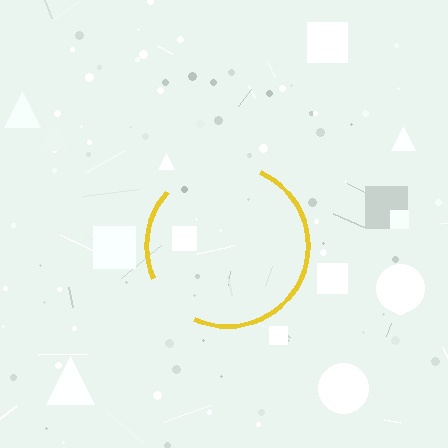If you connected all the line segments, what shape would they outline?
They would outline a circle.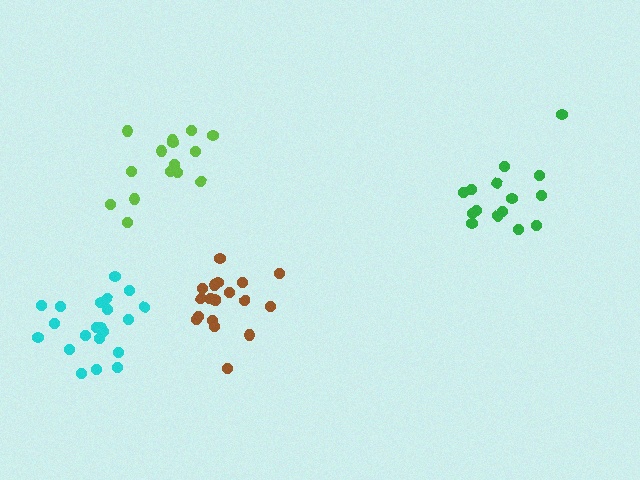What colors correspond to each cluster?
The clusters are colored: brown, cyan, green, lime.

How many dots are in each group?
Group 1: 19 dots, Group 2: 21 dots, Group 3: 15 dots, Group 4: 15 dots (70 total).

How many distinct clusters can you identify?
There are 4 distinct clusters.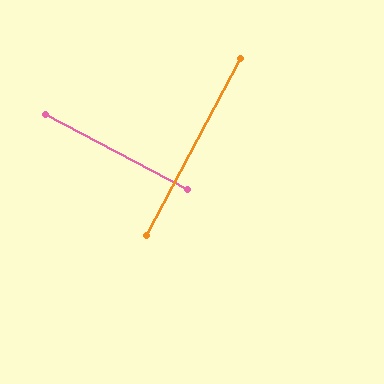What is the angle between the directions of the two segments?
Approximately 90 degrees.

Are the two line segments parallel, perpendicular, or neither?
Perpendicular — they meet at approximately 90°.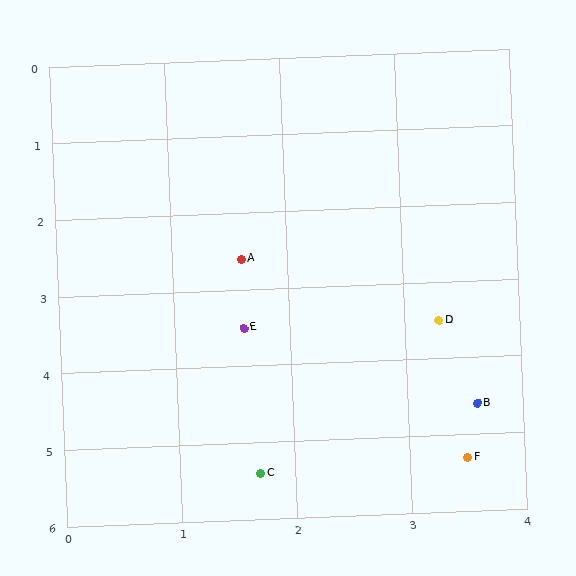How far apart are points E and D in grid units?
Points E and D are about 1.7 grid units apart.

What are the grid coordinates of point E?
Point E is at approximately (1.6, 3.5).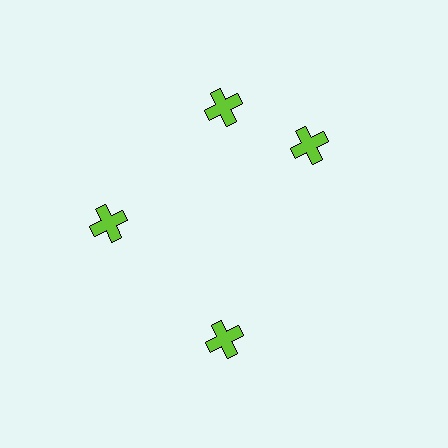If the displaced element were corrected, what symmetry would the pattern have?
It would have 4-fold rotational symmetry — the pattern would map onto itself every 90 degrees.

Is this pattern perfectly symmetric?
No. The 4 lime crosses are arranged in a ring, but one element near the 3 o'clock position is rotated out of alignment along the ring, breaking the 4-fold rotational symmetry.